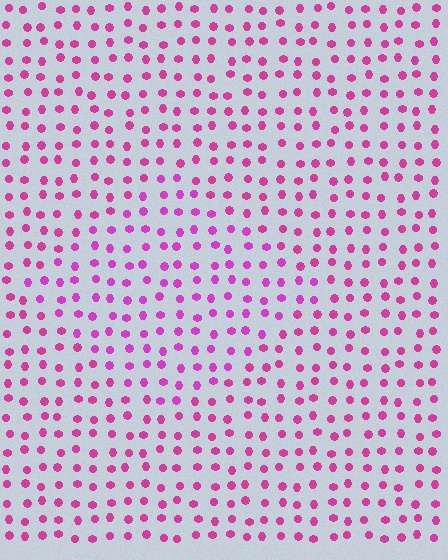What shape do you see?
I see a diamond.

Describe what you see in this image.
The image is filled with small magenta elements in a uniform arrangement. A diamond-shaped region is visible where the elements are tinted to a slightly different hue, forming a subtle color boundary.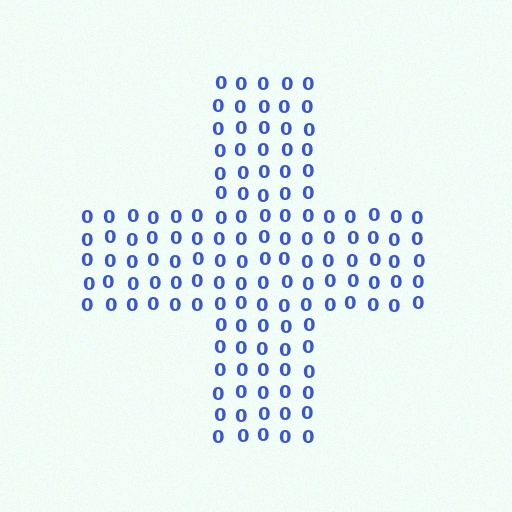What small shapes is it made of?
It is made of small digit 0's.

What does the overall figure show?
The overall figure shows a cross.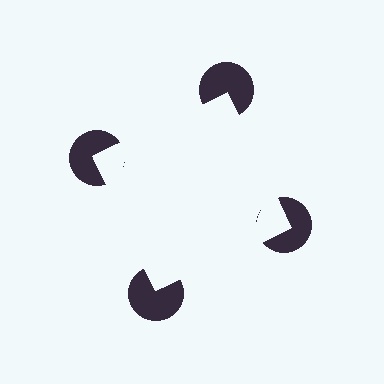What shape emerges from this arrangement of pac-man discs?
An illusory square — its edges are inferred from the aligned wedge cuts in the pac-man discs, not physically drawn.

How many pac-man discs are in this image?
There are 4 — one at each vertex of the illusory square.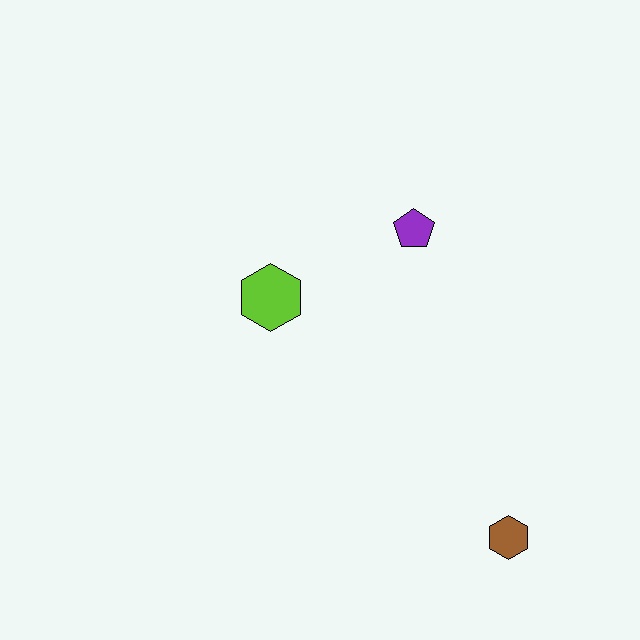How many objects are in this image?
There are 3 objects.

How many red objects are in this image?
There are no red objects.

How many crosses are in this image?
There are no crosses.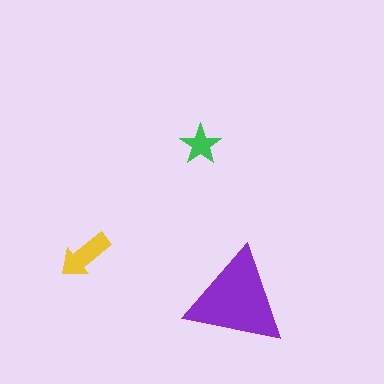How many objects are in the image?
There are 3 objects in the image.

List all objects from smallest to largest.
The green star, the yellow arrow, the purple triangle.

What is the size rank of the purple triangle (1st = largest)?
1st.